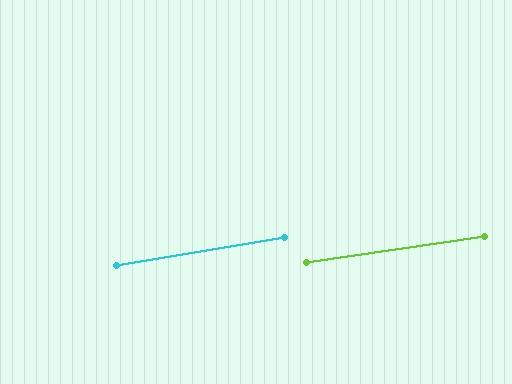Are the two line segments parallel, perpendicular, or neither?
Parallel — their directions differ by only 1.0°.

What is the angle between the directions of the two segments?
Approximately 1 degree.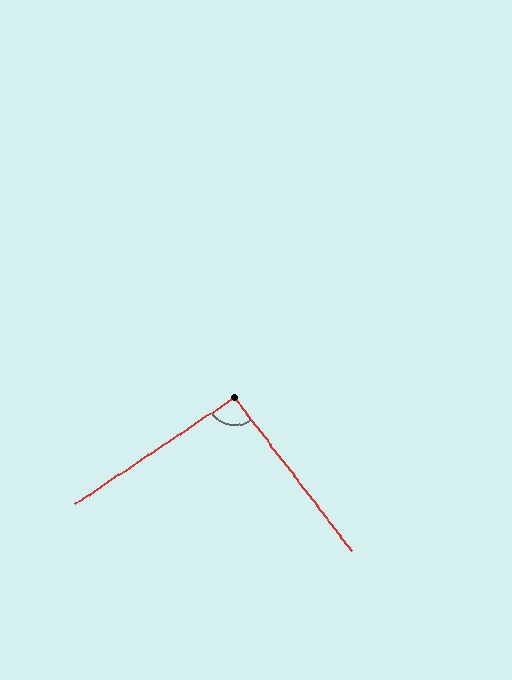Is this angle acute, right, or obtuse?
It is approximately a right angle.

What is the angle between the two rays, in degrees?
Approximately 94 degrees.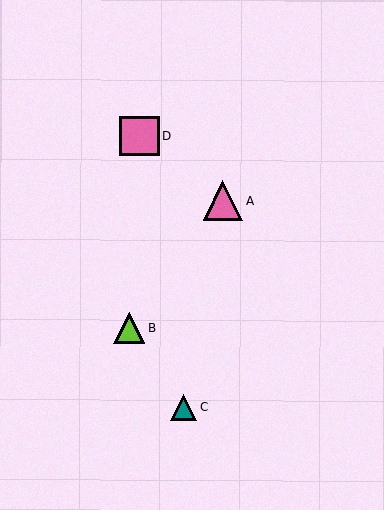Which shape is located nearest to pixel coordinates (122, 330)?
The lime triangle (labeled B) at (129, 327) is nearest to that location.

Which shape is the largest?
The pink square (labeled D) is the largest.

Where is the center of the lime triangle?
The center of the lime triangle is at (129, 327).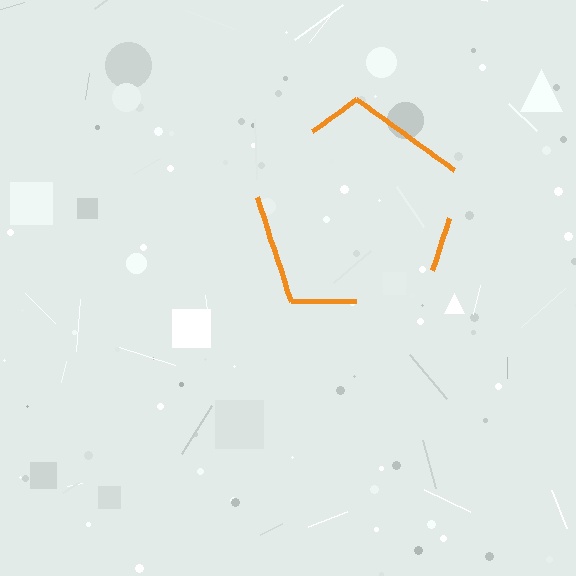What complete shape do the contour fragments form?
The contour fragments form a pentagon.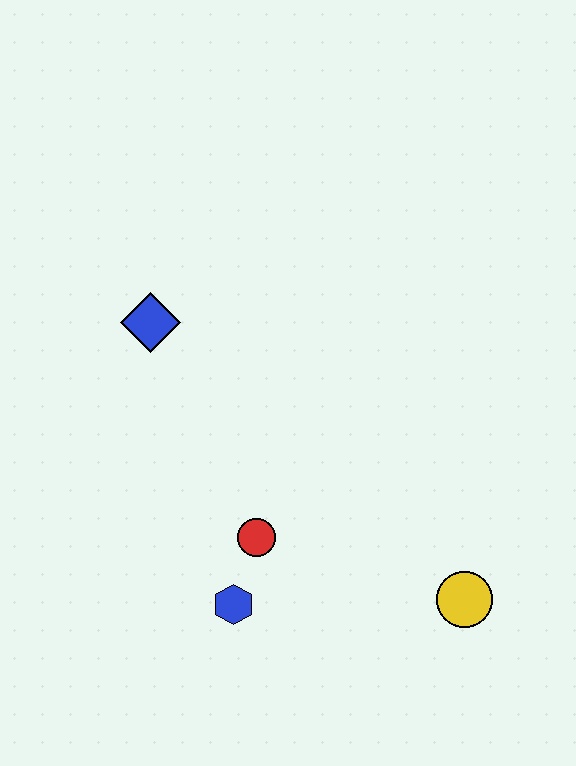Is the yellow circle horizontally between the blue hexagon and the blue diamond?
No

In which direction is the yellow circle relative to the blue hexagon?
The yellow circle is to the right of the blue hexagon.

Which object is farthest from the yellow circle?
The blue diamond is farthest from the yellow circle.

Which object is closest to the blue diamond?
The red circle is closest to the blue diamond.